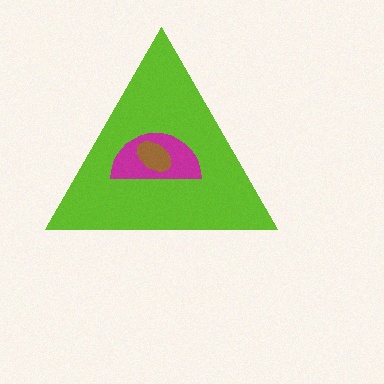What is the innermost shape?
The brown ellipse.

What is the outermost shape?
The lime triangle.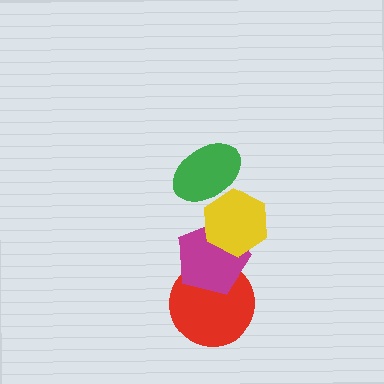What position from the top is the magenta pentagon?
The magenta pentagon is 3rd from the top.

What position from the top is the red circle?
The red circle is 4th from the top.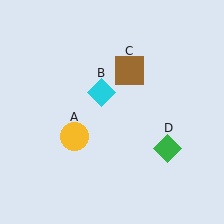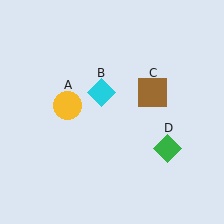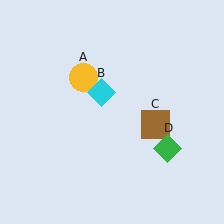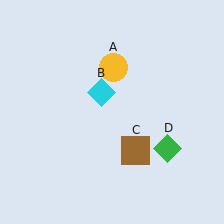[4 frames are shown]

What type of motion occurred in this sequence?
The yellow circle (object A), brown square (object C) rotated clockwise around the center of the scene.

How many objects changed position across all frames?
2 objects changed position: yellow circle (object A), brown square (object C).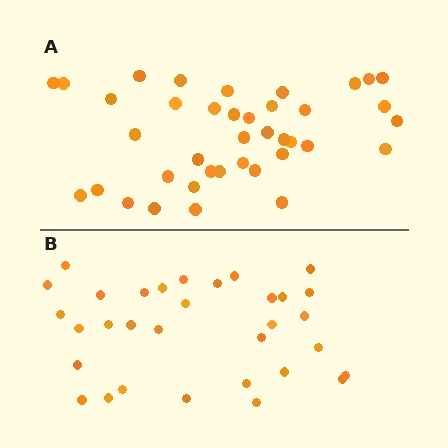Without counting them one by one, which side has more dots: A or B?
Region A (the top region) has more dots.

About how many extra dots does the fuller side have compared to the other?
Region A has roughly 8 or so more dots than region B.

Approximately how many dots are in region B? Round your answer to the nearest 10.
About 30 dots. (The exact count is 32, which rounds to 30.)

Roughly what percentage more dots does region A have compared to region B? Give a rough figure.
About 20% more.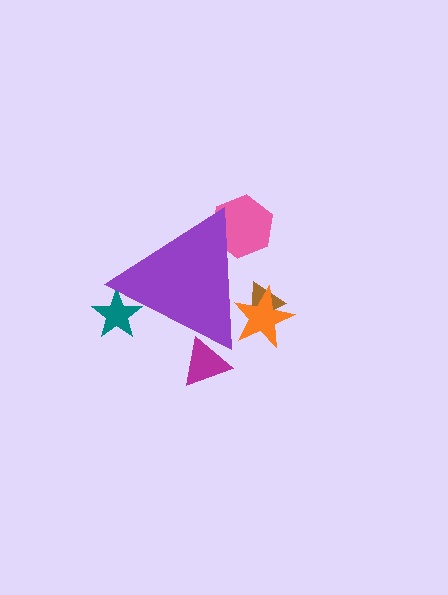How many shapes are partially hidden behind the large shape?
5 shapes are partially hidden.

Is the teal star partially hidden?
Yes, the teal star is partially hidden behind the purple triangle.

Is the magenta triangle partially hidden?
Yes, the magenta triangle is partially hidden behind the purple triangle.